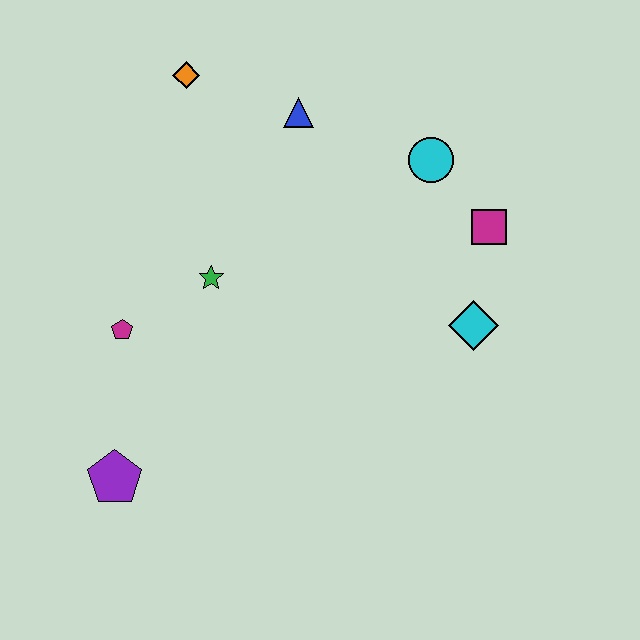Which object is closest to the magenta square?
The cyan circle is closest to the magenta square.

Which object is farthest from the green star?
The magenta square is farthest from the green star.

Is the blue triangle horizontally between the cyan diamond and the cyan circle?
No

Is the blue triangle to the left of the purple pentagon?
No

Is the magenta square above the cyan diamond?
Yes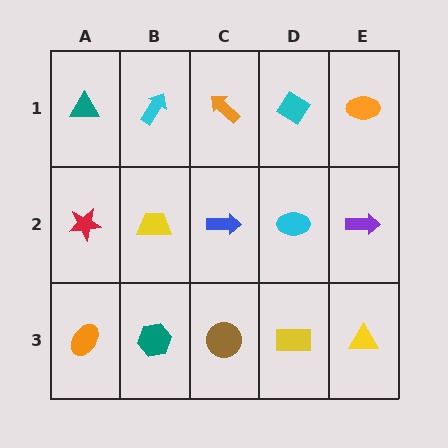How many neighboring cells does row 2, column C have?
4.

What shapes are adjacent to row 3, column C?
A blue arrow (row 2, column C), a teal hexagon (row 3, column B), a yellow rectangle (row 3, column D).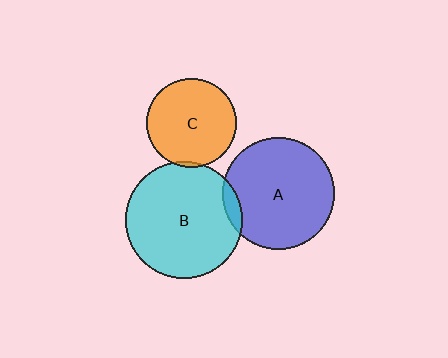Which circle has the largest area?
Circle B (cyan).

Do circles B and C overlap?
Yes.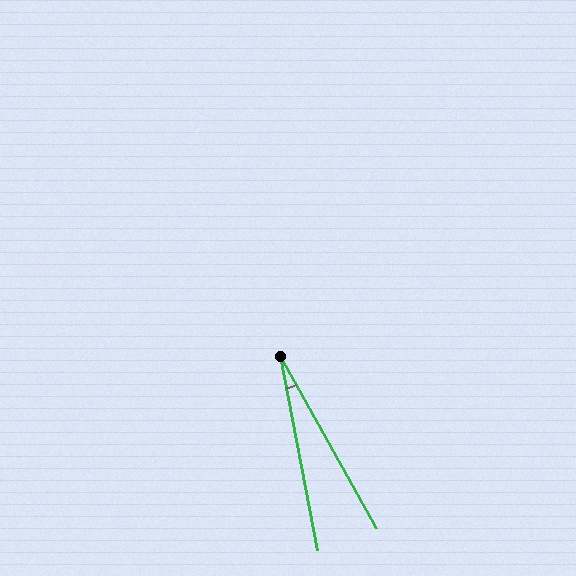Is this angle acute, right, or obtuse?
It is acute.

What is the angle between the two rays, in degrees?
Approximately 18 degrees.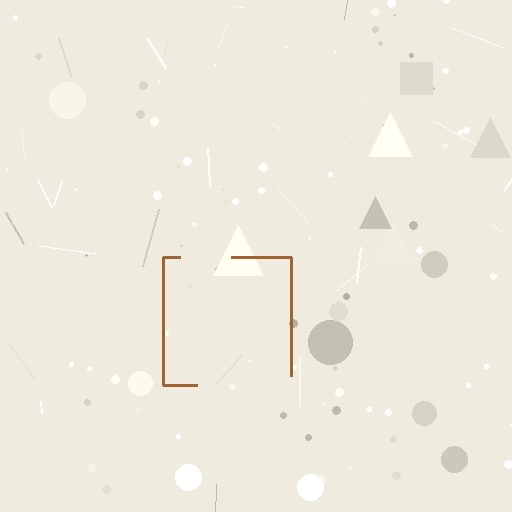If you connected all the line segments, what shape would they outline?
They would outline a square.